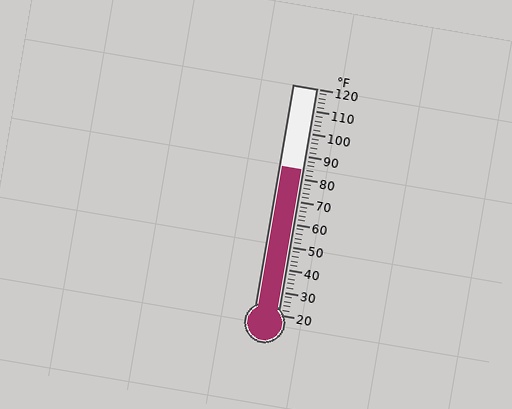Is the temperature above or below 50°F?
The temperature is above 50°F.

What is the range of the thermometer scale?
The thermometer scale ranges from 20°F to 120°F.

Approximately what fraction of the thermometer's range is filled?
The thermometer is filled to approximately 65% of its range.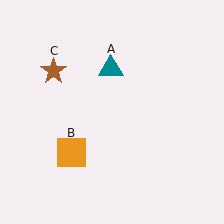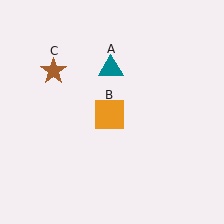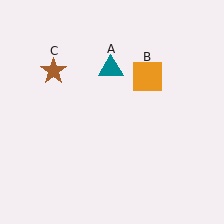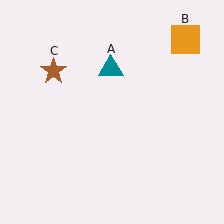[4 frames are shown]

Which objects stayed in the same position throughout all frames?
Teal triangle (object A) and brown star (object C) remained stationary.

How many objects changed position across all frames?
1 object changed position: orange square (object B).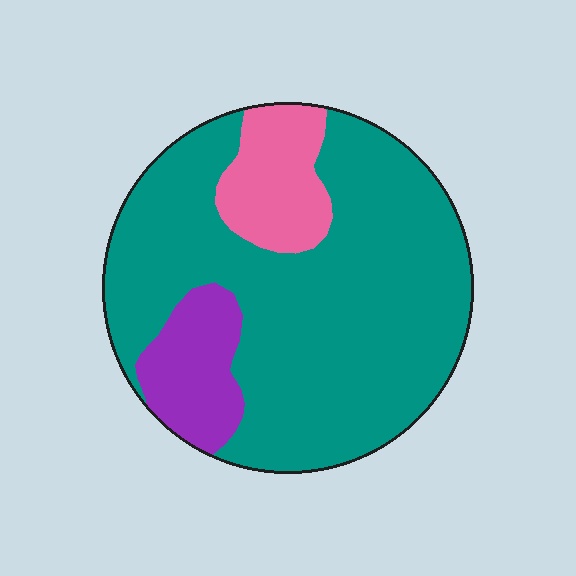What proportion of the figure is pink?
Pink takes up about one eighth (1/8) of the figure.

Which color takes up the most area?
Teal, at roughly 75%.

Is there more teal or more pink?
Teal.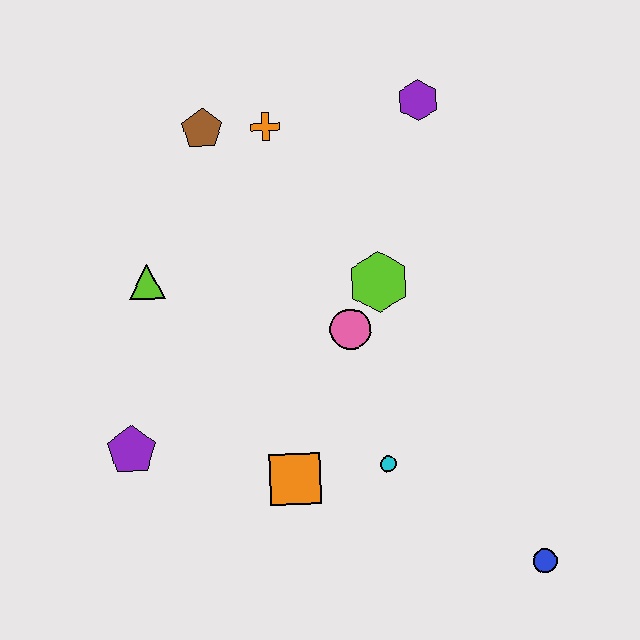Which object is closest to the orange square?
The cyan circle is closest to the orange square.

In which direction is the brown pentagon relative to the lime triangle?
The brown pentagon is above the lime triangle.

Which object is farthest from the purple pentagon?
The purple hexagon is farthest from the purple pentagon.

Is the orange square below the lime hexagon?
Yes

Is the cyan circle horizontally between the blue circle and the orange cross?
Yes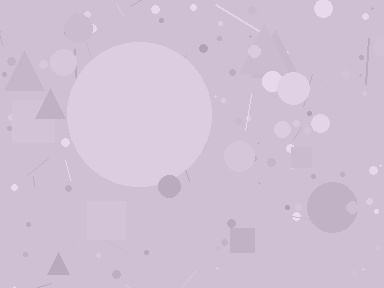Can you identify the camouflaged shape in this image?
The camouflaged shape is a circle.